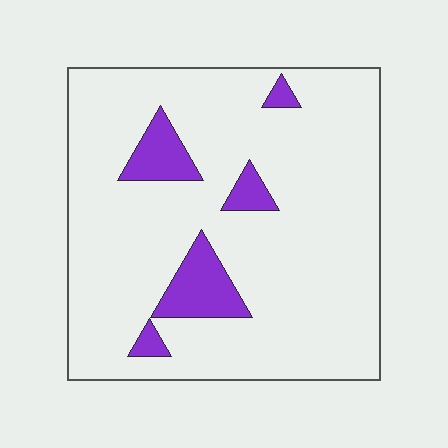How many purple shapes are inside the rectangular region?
5.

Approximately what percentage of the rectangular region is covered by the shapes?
Approximately 10%.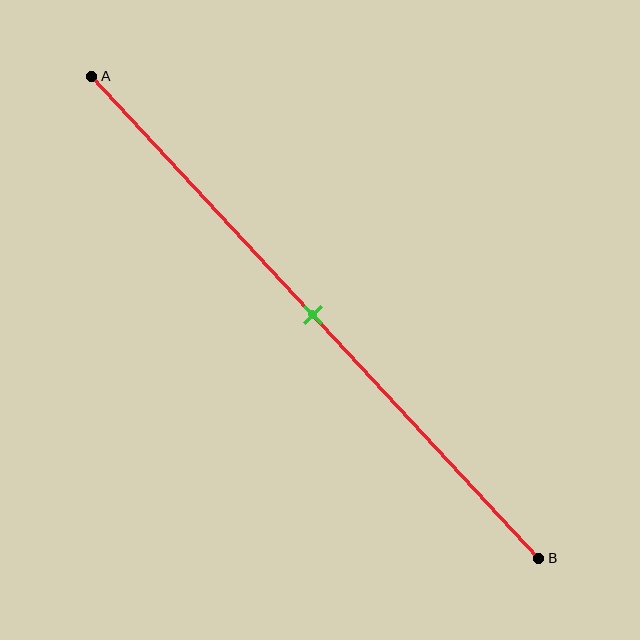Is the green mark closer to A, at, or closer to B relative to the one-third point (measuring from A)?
The green mark is closer to point B than the one-third point of segment AB.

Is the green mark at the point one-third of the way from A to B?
No, the mark is at about 50% from A, not at the 33% one-third point.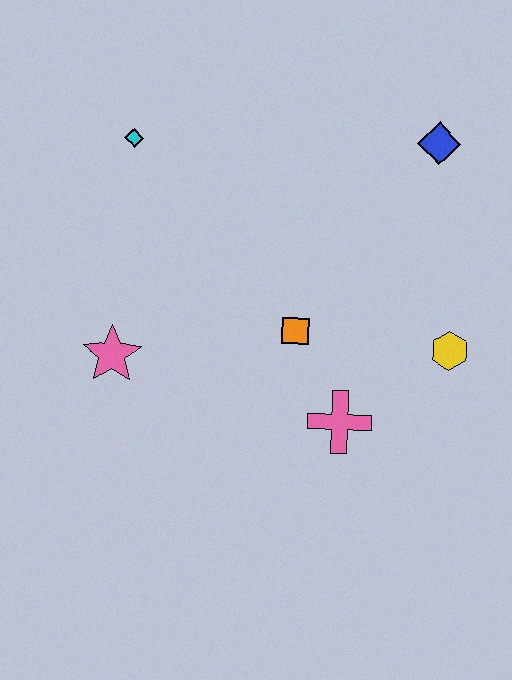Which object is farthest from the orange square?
The cyan diamond is farthest from the orange square.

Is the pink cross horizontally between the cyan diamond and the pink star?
No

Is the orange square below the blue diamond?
Yes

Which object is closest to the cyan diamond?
The pink star is closest to the cyan diamond.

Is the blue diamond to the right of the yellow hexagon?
No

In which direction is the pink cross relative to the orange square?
The pink cross is below the orange square.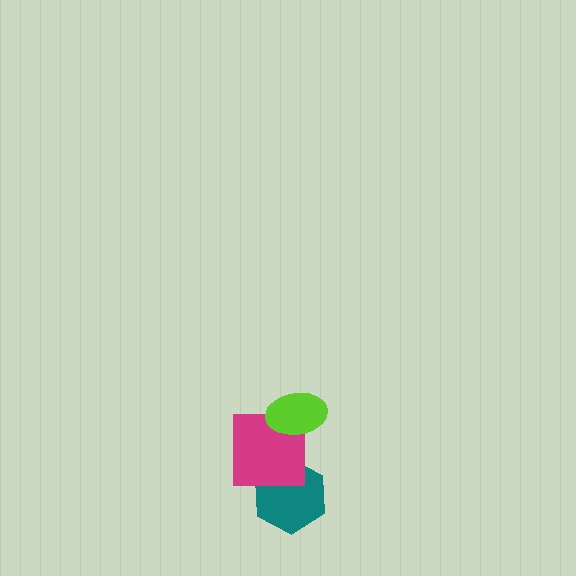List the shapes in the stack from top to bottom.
From top to bottom: the lime ellipse, the magenta square, the teal hexagon.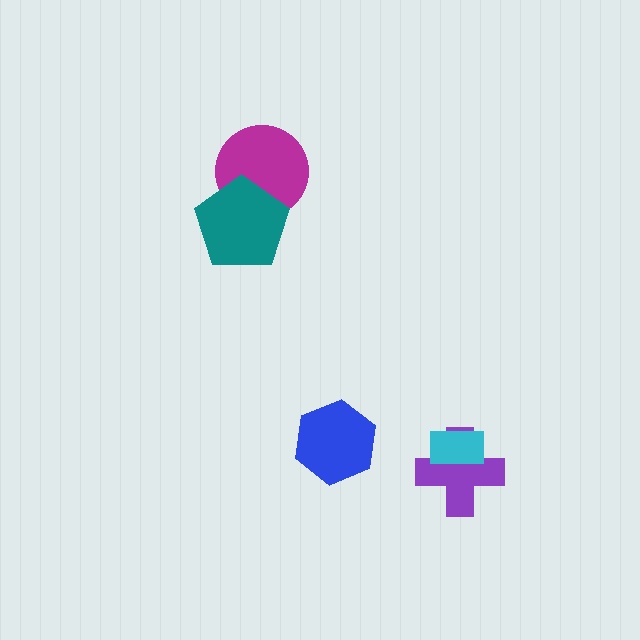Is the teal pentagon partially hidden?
No, no other shape covers it.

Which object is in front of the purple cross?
The cyan rectangle is in front of the purple cross.